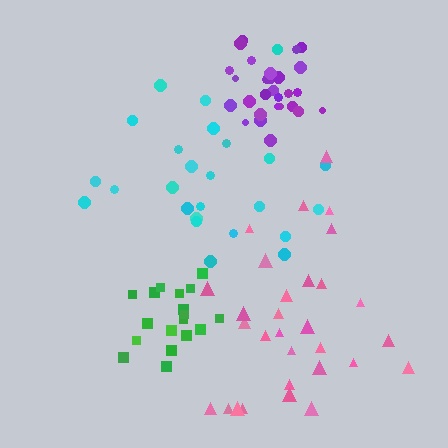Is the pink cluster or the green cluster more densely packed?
Green.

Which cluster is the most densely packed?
Purple.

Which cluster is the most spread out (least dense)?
Pink.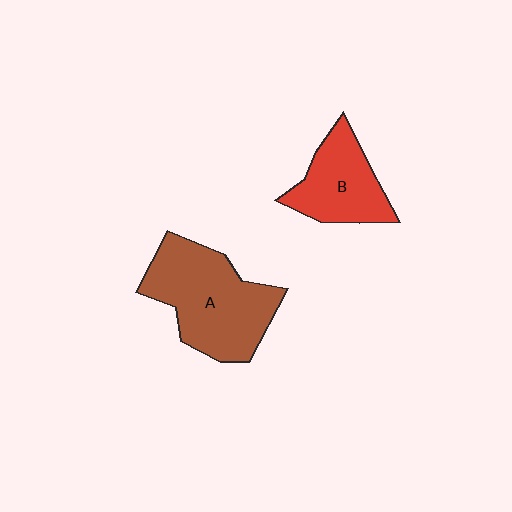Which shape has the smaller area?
Shape B (red).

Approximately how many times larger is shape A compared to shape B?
Approximately 1.6 times.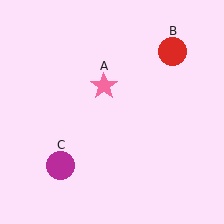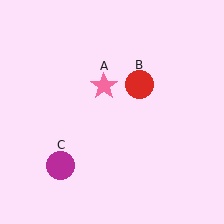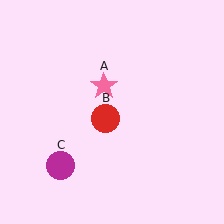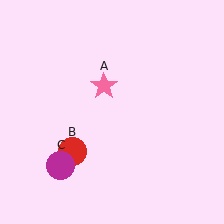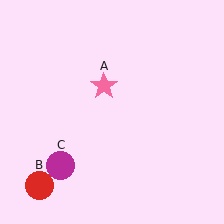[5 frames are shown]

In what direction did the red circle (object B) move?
The red circle (object B) moved down and to the left.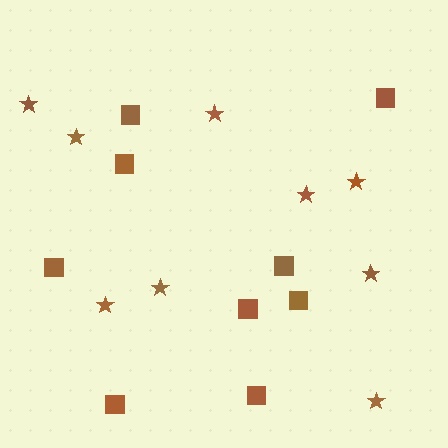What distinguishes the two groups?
There are 2 groups: one group of stars (9) and one group of squares (9).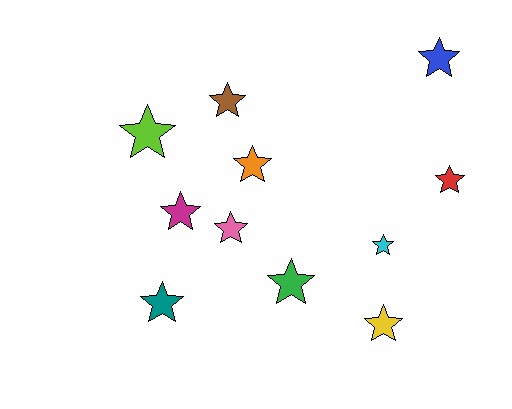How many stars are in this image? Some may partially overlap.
There are 11 stars.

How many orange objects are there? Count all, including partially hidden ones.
There is 1 orange object.